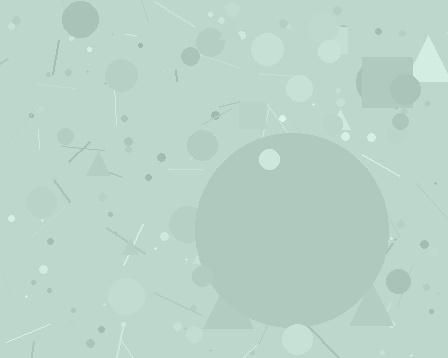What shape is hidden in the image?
A circle is hidden in the image.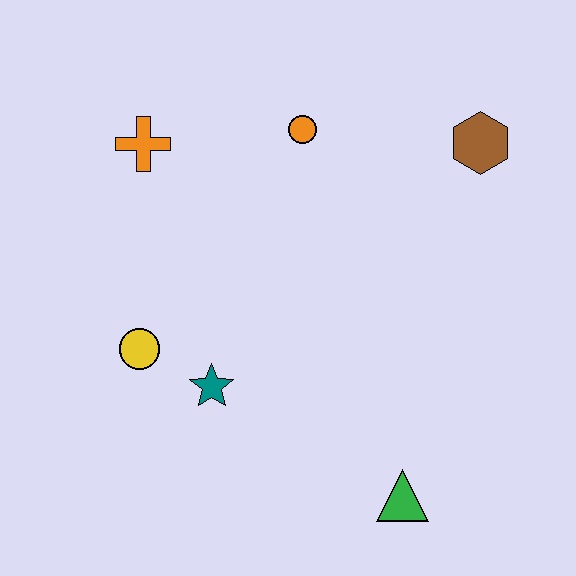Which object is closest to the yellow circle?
The teal star is closest to the yellow circle.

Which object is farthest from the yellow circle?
The brown hexagon is farthest from the yellow circle.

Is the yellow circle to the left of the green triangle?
Yes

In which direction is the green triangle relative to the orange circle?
The green triangle is below the orange circle.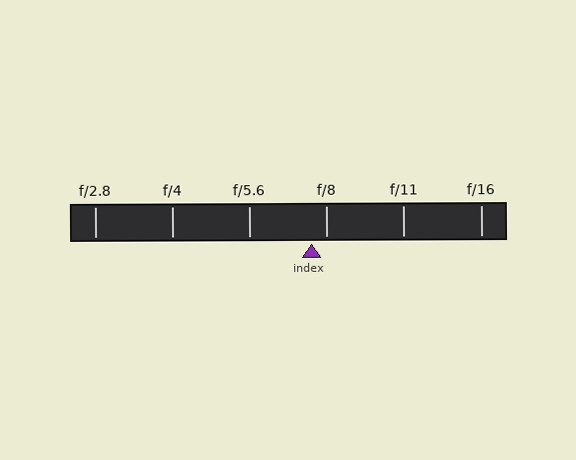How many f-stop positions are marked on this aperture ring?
There are 6 f-stop positions marked.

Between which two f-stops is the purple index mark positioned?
The index mark is between f/5.6 and f/8.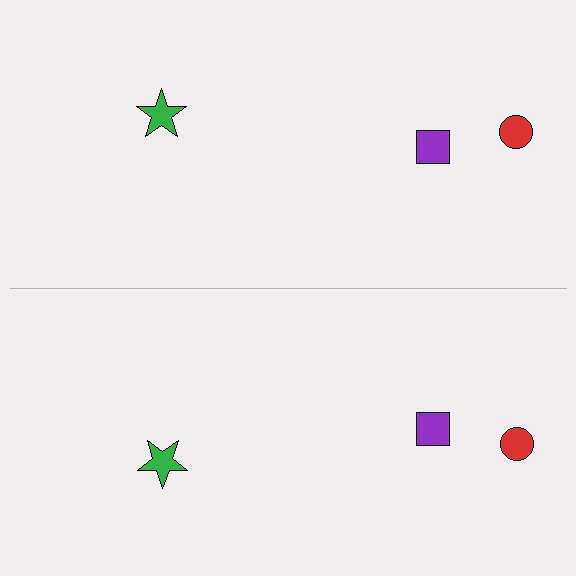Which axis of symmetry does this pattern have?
The pattern has a horizontal axis of symmetry running through the center of the image.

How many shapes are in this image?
There are 6 shapes in this image.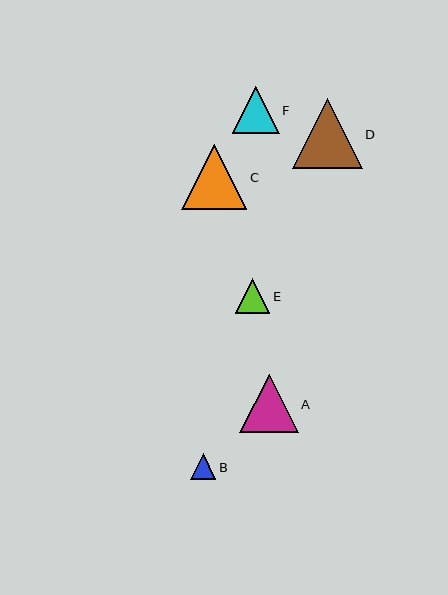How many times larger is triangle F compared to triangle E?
Triangle F is approximately 1.4 times the size of triangle E.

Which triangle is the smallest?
Triangle B is the smallest with a size of approximately 26 pixels.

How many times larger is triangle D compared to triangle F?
Triangle D is approximately 1.5 times the size of triangle F.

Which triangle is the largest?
Triangle D is the largest with a size of approximately 70 pixels.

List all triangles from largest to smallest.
From largest to smallest: D, C, A, F, E, B.